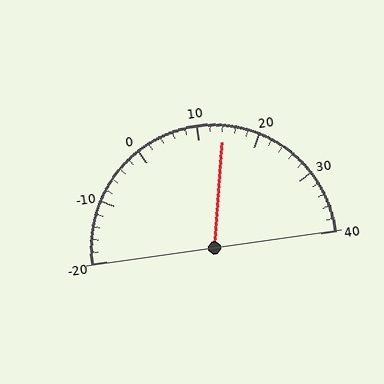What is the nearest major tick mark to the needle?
The nearest major tick mark is 10.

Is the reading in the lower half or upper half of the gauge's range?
The reading is in the upper half of the range (-20 to 40).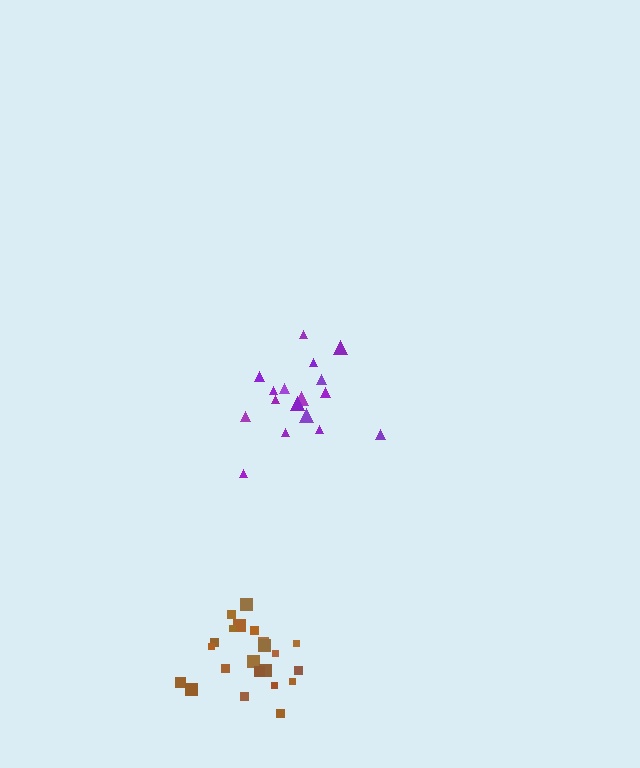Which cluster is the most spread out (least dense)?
Purple.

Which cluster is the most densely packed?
Brown.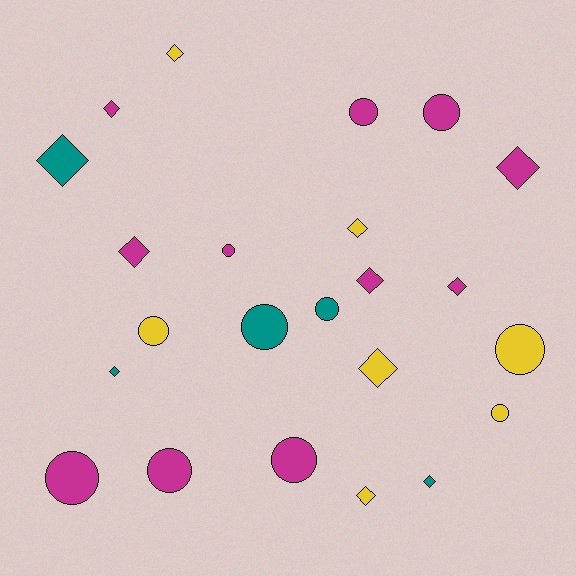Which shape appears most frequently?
Diamond, with 12 objects.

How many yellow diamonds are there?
There are 4 yellow diamonds.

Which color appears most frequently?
Magenta, with 11 objects.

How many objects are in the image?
There are 23 objects.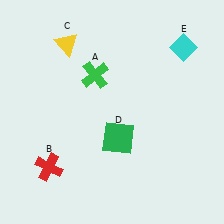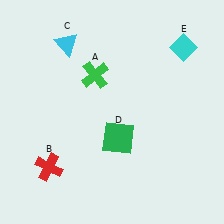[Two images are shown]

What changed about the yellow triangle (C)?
In Image 1, C is yellow. In Image 2, it changed to cyan.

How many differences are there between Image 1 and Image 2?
There is 1 difference between the two images.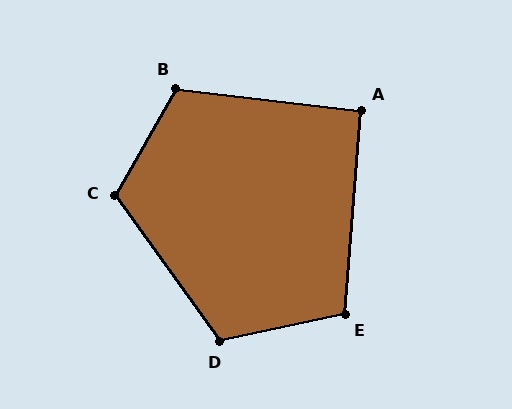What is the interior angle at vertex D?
Approximately 114 degrees (obtuse).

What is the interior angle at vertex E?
Approximately 107 degrees (obtuse).